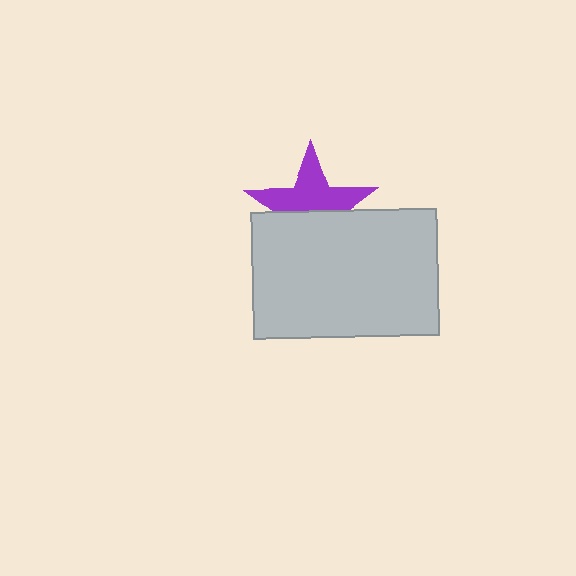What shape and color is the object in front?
The object in front is a light gray rectangle.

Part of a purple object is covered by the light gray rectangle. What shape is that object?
It is a star.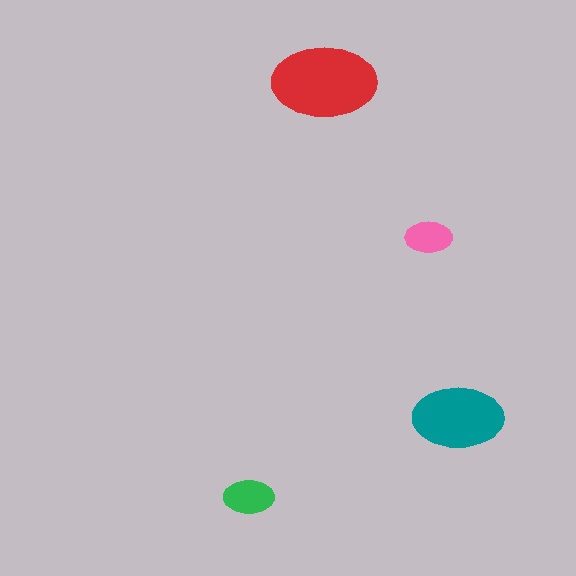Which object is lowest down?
The green ellipse is bottommost.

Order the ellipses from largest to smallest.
the red one, the teal one, the green one, the pink one.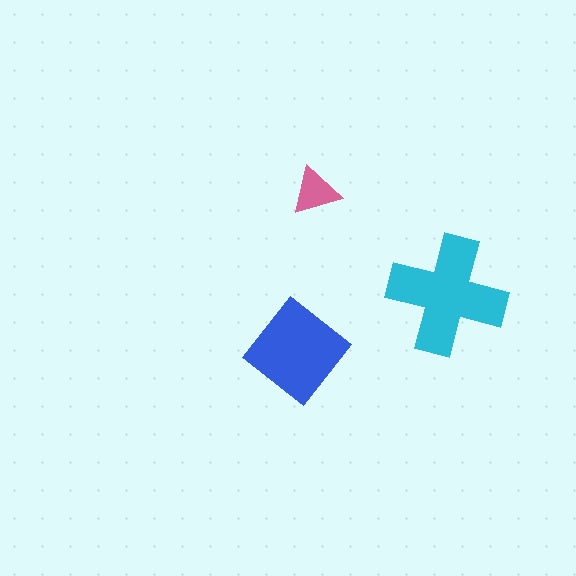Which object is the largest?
The cyan cross.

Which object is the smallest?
The pink triangle.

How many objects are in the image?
There are 3 objects in the image.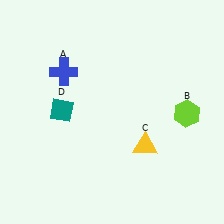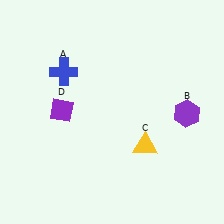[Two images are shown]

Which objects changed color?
B changed from lime to purple. D changed from teal to purple.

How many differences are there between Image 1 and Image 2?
There are 2 differences between the two images.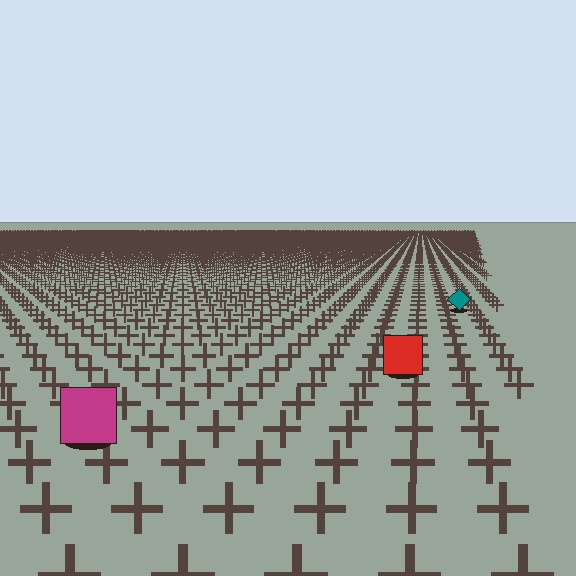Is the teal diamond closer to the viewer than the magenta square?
No. The magenta square is closer — you can tell from the texture gradient: the ground texture is coarser near it.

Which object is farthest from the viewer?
The teal diamond is farthest from the viewer. It appears smaller and the ground texture around it is denser.